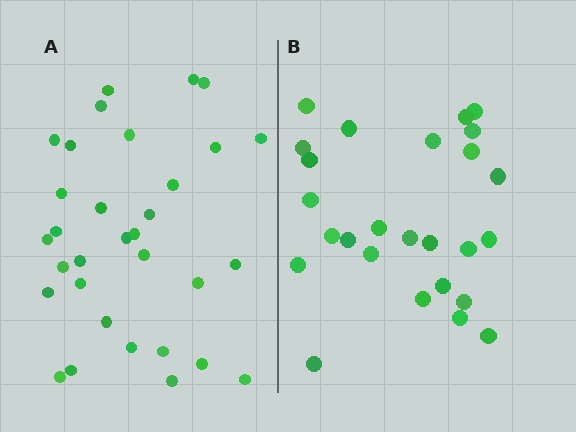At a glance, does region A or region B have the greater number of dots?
Region A (the left region) has more dots.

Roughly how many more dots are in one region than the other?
Region A has about 6 more dots than region B.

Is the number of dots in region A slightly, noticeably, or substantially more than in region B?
Region A has only slightly more — the two regions are fairly close. The ratio is roughly 1.2 to 1.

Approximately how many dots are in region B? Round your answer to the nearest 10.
About 30 dots. (The exact count is 26, which rounds to 30.)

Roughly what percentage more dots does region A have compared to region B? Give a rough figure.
About 25% more.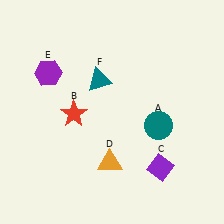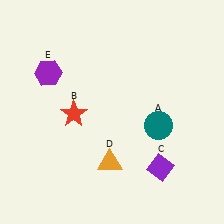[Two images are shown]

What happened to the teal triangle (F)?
The teal triangle (F) was removed in Image 2. It was in the top-left area of Image 1.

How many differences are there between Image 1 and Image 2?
There is 1 difference between the two images.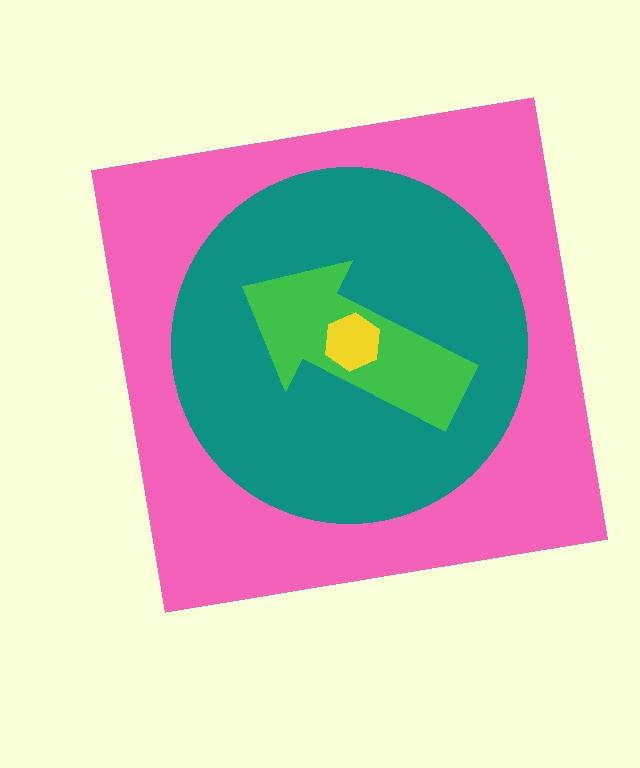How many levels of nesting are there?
4.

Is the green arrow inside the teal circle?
Yes.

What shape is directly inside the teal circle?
The green arrow.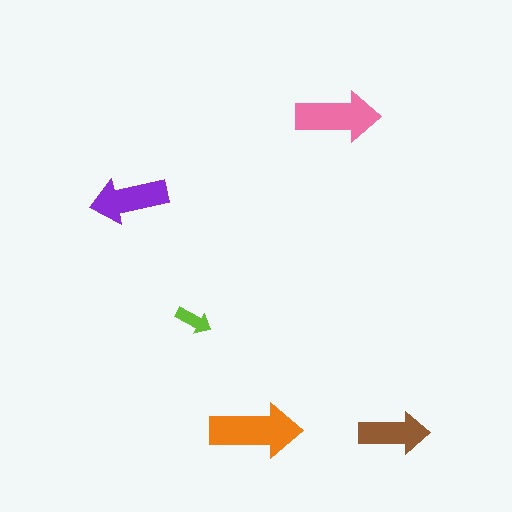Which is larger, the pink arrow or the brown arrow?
The pink one.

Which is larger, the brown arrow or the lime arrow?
The brown one.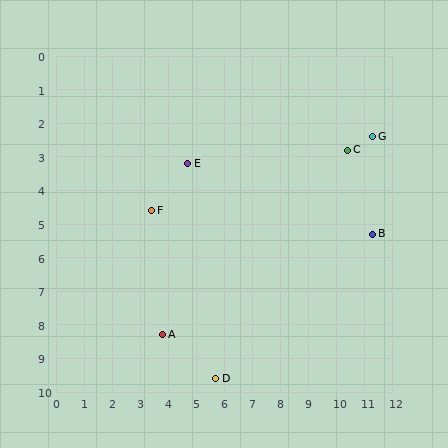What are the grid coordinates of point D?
Point D is at approximately (5.7, 9.6).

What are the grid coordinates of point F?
Point F is at approximately (3.4, 4.6).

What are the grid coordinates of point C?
Point C is at approximately (10.4, 2.8).